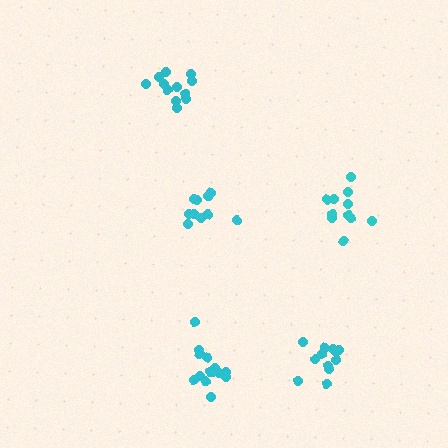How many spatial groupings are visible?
There are 5 spatial groupings.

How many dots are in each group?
Group 1: 10 dots, Group 2: 12 dots, Group 3: 11 dots, Group 4: 12 dots, Group 5: 14 dots (59 total).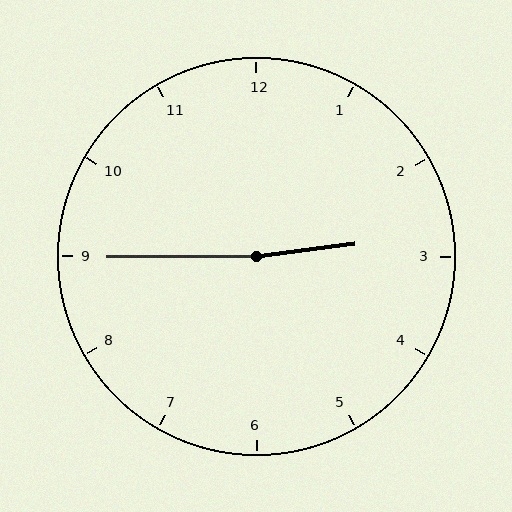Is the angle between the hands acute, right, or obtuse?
It is obtuse.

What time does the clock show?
2:45.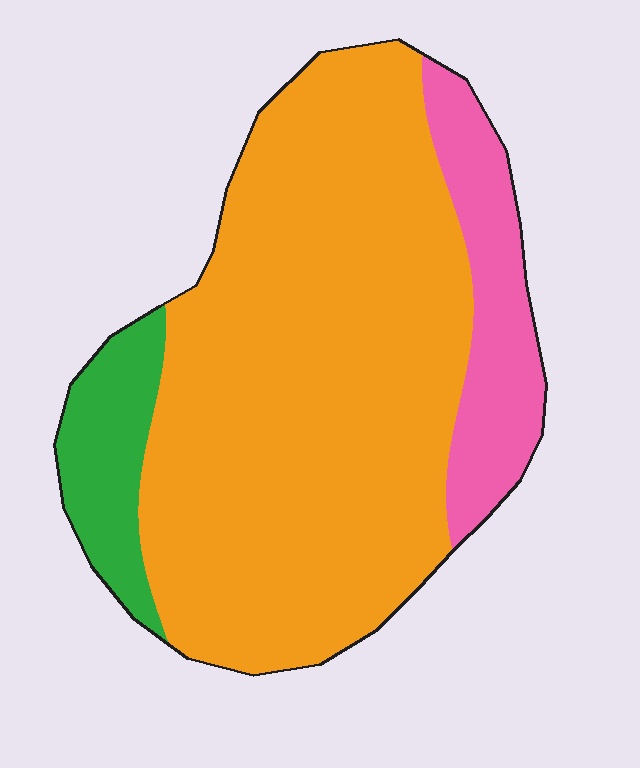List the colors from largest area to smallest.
From largest to smallest: orange, pink, green.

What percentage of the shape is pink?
Pink covers about 15% of the shape.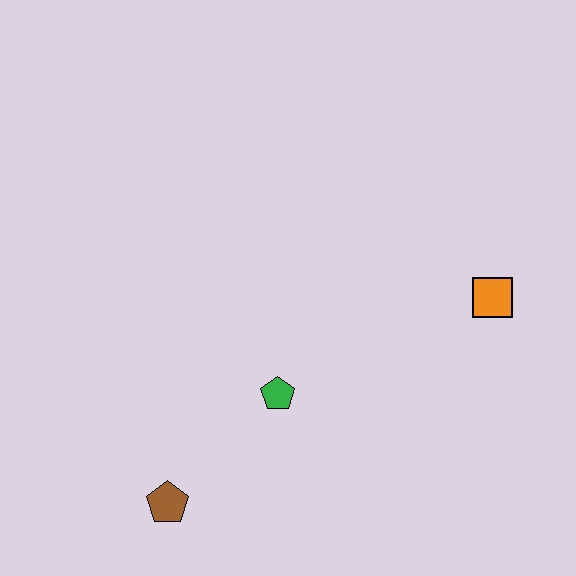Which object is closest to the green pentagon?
The brown pentagon is closest to the green pentagon.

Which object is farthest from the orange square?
The brown pentagon is farthest from the orange square.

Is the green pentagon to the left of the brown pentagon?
No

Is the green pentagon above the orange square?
No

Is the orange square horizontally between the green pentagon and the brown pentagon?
No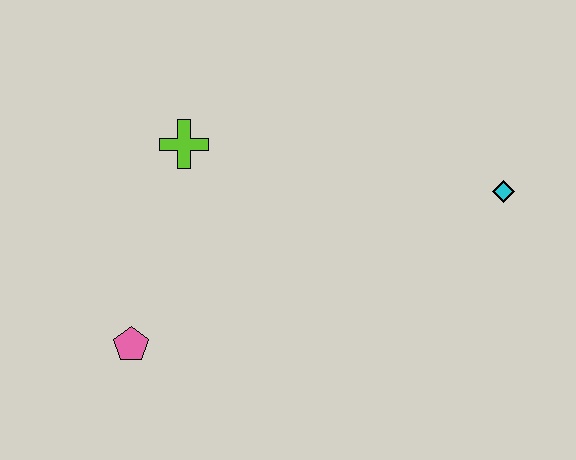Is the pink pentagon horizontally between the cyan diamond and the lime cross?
No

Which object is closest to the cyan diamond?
The lime cross is closest to the cyan diamond.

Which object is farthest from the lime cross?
The cyan diamond is farthest from the lime cross.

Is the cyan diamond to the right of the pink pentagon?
Yes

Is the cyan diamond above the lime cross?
No